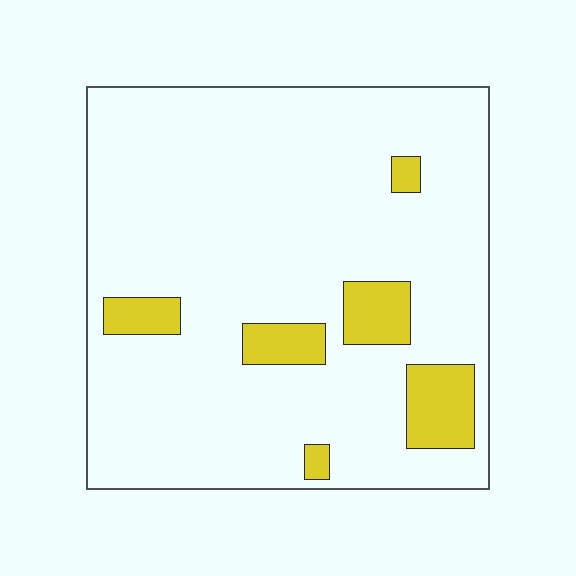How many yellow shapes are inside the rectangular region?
6.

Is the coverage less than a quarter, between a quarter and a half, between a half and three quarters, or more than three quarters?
Less than a quarter.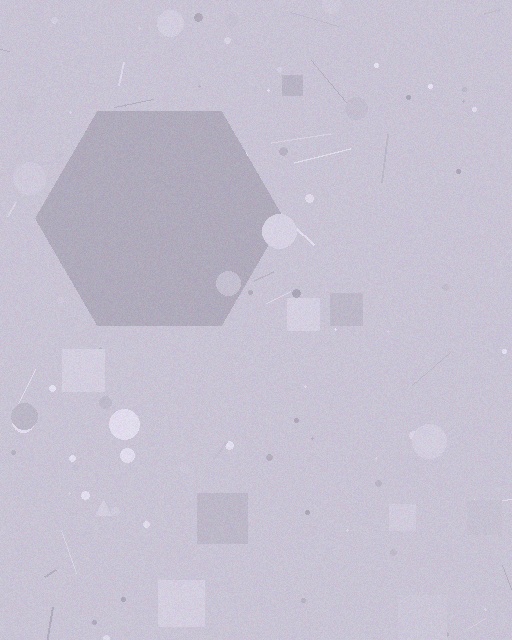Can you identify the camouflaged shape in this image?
The camouflaged shape is a hexagon.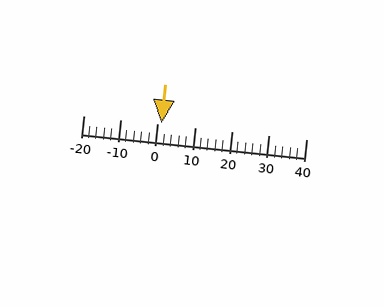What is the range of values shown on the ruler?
The ruler shows values from -20 to 40.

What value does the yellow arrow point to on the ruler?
The yellow arrow points to approximately 1.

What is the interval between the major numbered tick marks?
The major tick marks are spaced 10 units apart.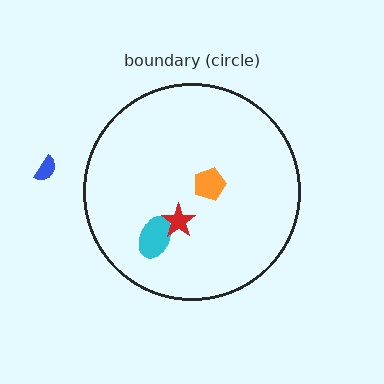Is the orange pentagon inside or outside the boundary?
Inside.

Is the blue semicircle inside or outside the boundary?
Outside.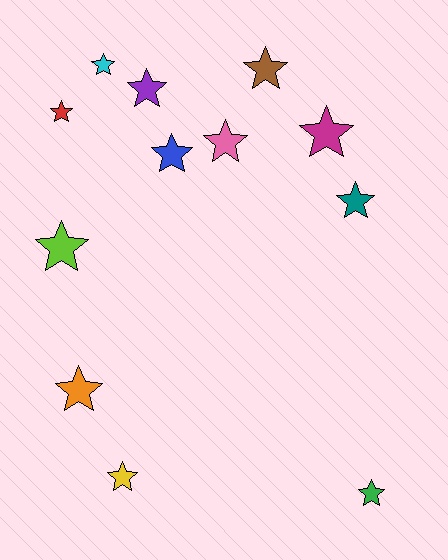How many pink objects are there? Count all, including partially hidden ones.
There is 1 pink object.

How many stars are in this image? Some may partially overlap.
There are 12 stars.